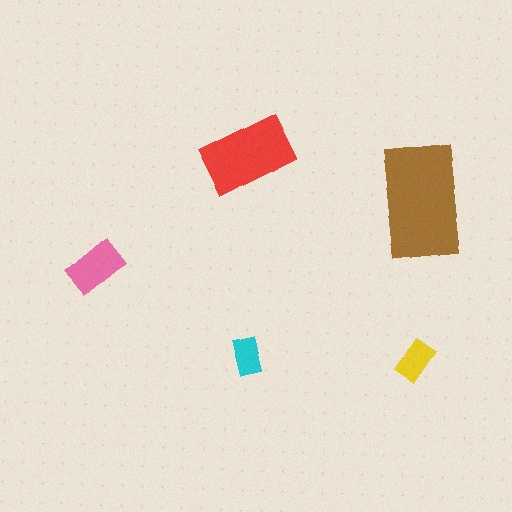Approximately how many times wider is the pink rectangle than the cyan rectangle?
About 1.5 times wider.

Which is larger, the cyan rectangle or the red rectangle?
The red one.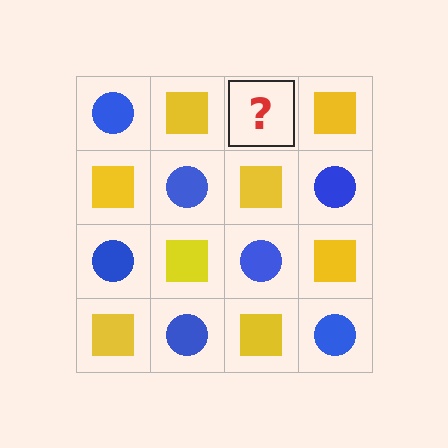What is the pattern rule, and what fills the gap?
The rule is that it alternates blue circle and yellow square in a checkerboard pattern. The gap should be filled with a blue circle.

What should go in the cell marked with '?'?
The missing cell should contain a blue circle.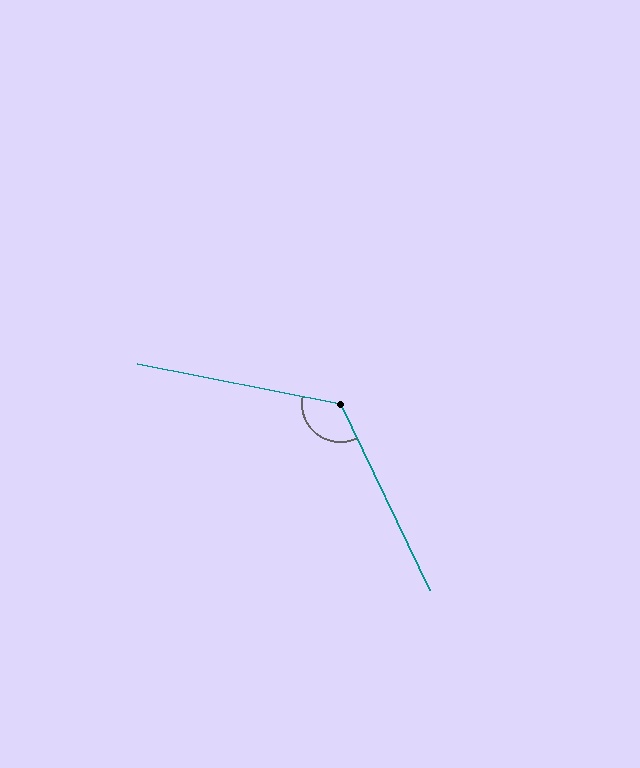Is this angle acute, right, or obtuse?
It is obtuse.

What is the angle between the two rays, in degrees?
Approximately 126 degrees.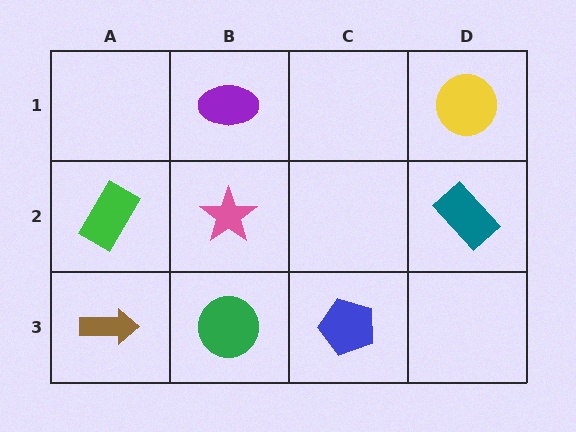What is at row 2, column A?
A green rectangle.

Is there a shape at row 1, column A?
No, that cell is empty.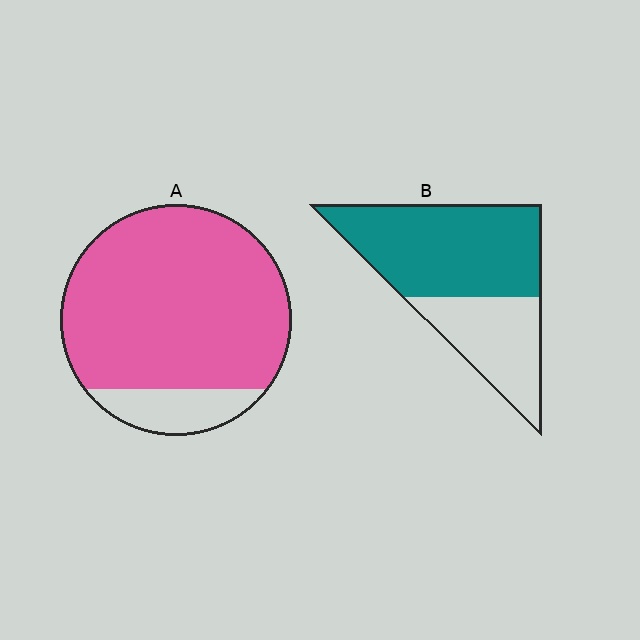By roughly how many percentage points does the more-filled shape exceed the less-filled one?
By roughly 20 percentage points (A over B).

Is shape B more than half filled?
Yes.